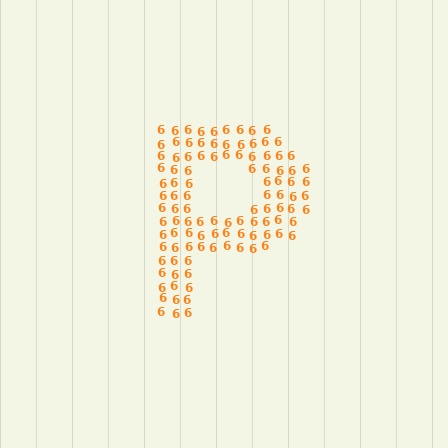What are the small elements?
The small elements are digit 6's.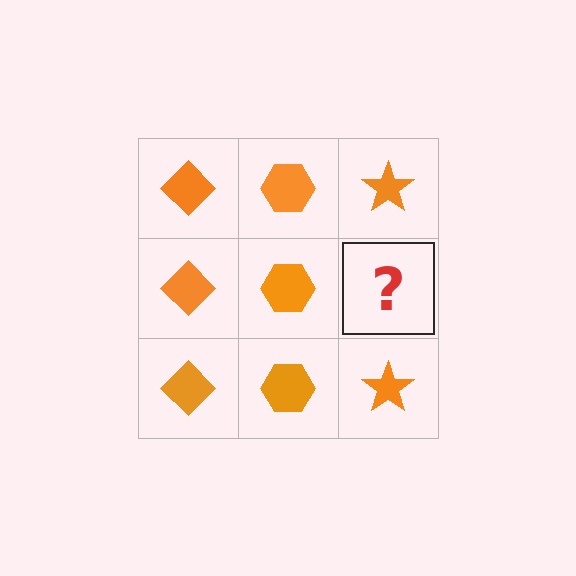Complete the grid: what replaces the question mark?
The question mark should be replaced with an orange star.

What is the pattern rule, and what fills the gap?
The rule is that each column has a consistent shape. The gap should be filled with an orange star.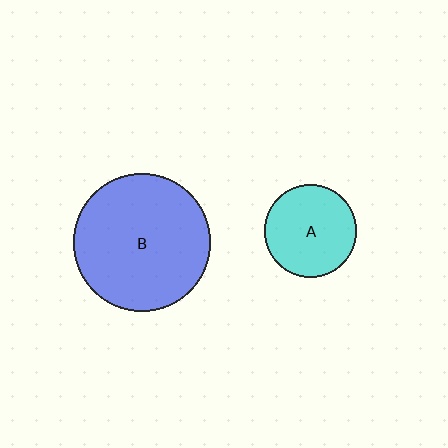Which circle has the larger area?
Circle B (blue).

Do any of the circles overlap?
No, none of the circles overlap.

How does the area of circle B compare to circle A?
Approximately 2.2 times.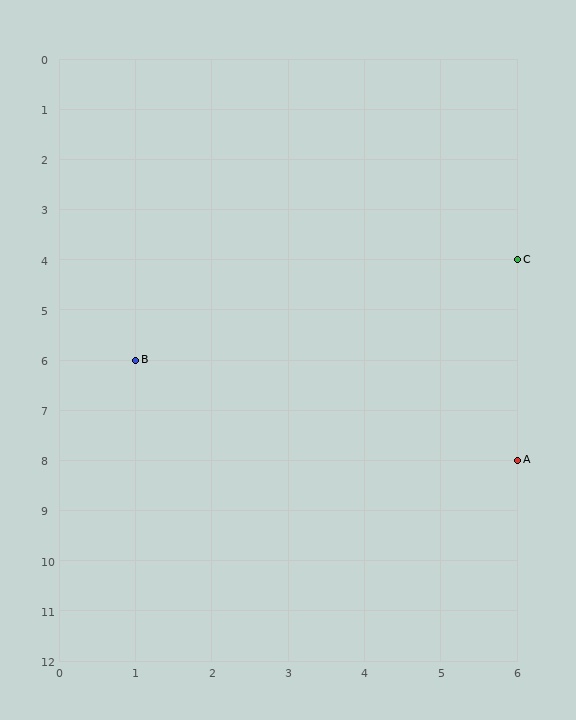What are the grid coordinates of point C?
Point C is at grid coordinates (6, 4).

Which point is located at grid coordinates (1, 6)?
Point B is at (1, 6).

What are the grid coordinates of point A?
Point A is at grid coordinates (6, 8).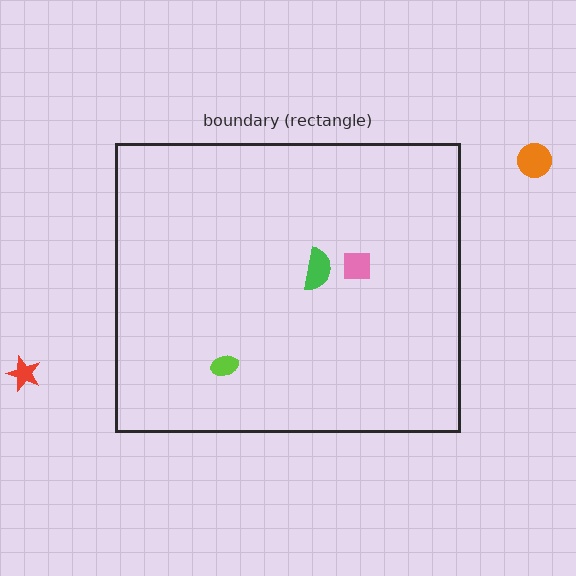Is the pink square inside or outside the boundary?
Inside.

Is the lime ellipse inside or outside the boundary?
Inside.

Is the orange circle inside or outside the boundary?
Outside.